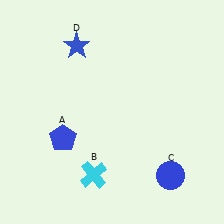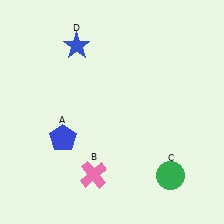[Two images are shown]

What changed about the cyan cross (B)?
In Image 1, B is cyan. In Image 2, it changed to pink.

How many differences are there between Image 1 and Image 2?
There are 2 differences between the two images.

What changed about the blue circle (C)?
In Image 1, C is blue. In Image 2, it changed to green.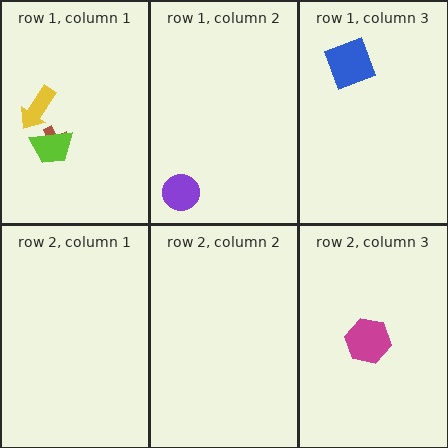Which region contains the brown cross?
The row 1, column 1 region.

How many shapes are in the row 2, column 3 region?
1.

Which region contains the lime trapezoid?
The row 1, column 1 region.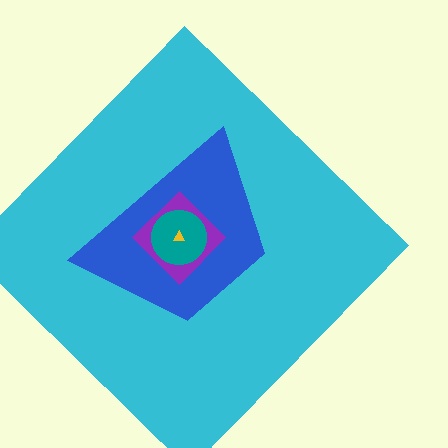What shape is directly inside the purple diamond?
The teal circle.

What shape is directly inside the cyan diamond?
The blue trapezoid.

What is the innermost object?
The yellow triangle.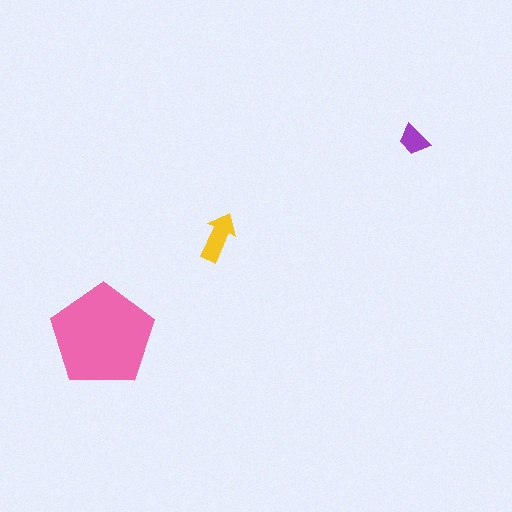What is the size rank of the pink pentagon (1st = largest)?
1st.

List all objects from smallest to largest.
The purple trapezoid, the yellow arrow, the pink pentagon.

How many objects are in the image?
There are 3 objects in the image.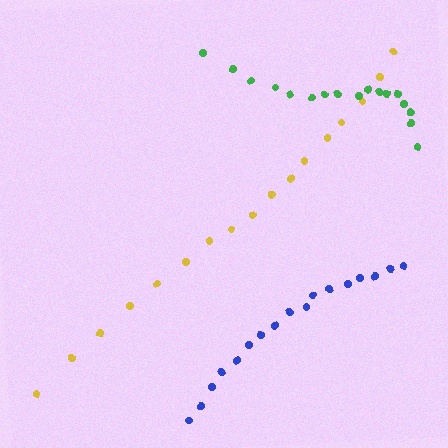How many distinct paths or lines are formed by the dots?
There are 3 distinct paths.